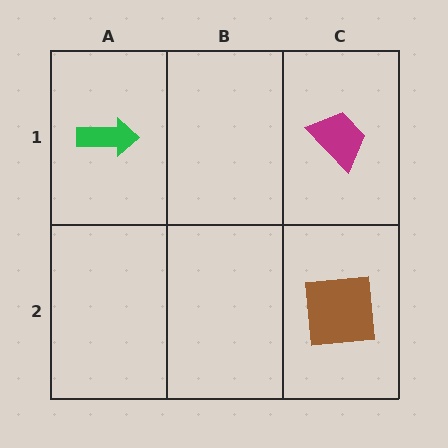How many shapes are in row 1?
2 shapes.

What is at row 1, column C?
A magenta trapezoid.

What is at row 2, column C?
A brown square.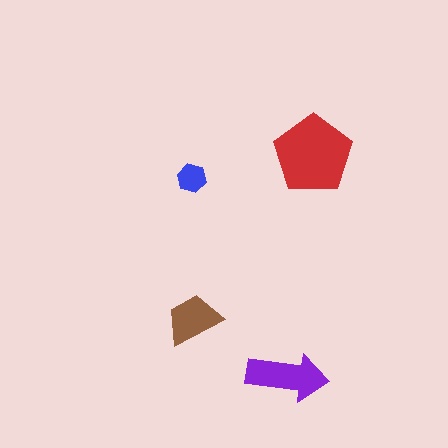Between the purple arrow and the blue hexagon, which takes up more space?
The purple arrow.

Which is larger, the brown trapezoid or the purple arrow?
The purple arrow.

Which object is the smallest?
The blue hexagon.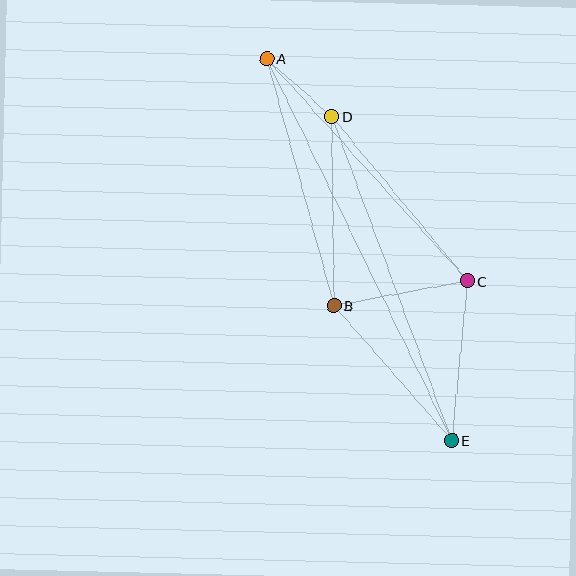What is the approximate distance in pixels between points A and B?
The distance between A and B is approximately 256 pixels.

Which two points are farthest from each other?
Points A and E are farthest from each other.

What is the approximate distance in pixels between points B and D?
The distance between B and D is approximately 189 pixels.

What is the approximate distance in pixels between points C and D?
The distance between C and D is approximately 213 pixels.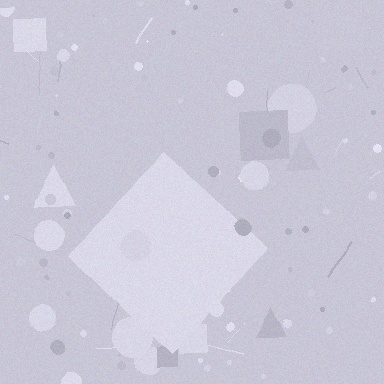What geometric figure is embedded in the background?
A diamond is embedded in the background.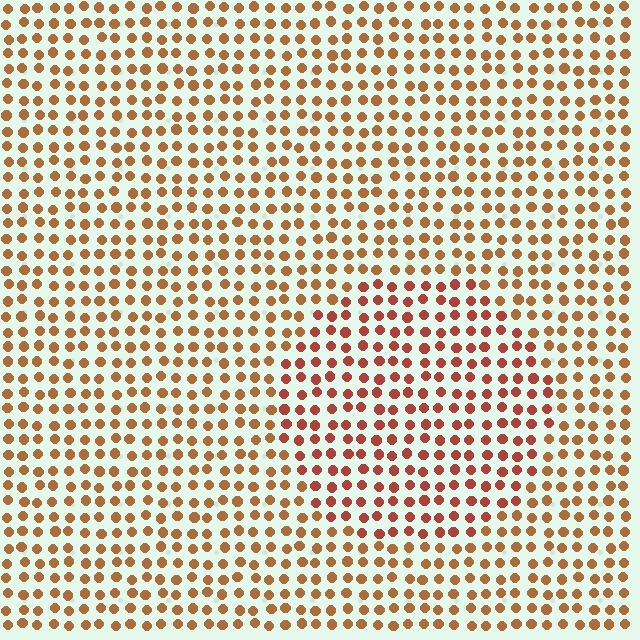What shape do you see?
I see a circle.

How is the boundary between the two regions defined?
The boundary is defined purely by a slight shift in hue (about 24 degrees). Spacing, size, and orientation are identical on both sides.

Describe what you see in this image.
The image is filled with small brown elements in a uniform arrangement. A circle-shaped region is visible where the elements are tinted to a slightly different hue, forming a subtle color boundary.